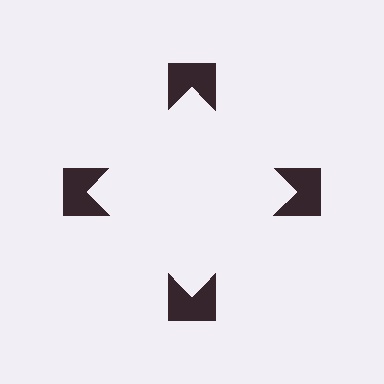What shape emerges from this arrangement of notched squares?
An illusory square — its edges are inferred from the aligned wedge cuts in the notched squares, not physically drawn.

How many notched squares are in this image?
There are 4 — one at each vertex of the illusory square.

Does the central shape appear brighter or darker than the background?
It typically appears slightly brighter than the background, even though no actual brightness change is drawn.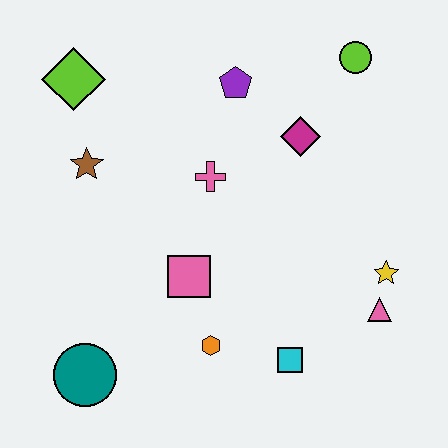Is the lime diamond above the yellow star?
Yes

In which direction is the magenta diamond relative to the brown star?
The magenta diamond is to the right of the brown star.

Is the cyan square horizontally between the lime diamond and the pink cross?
No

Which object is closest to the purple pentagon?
The magenta diamond is closest to the purple pentagon.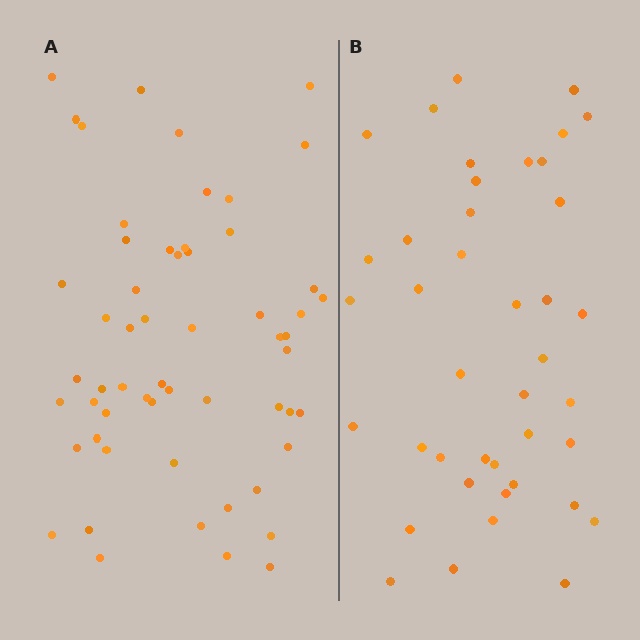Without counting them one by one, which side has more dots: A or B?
Region A (the left region) has more dots.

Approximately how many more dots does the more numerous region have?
Region A has approximately 15 more dots than region B.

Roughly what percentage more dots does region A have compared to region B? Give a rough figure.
About 40% more.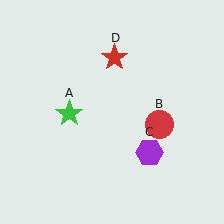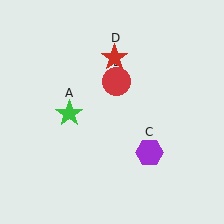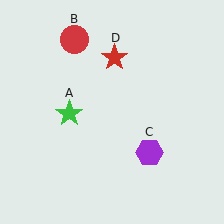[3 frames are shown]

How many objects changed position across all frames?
1 object changed position: red circle (object B).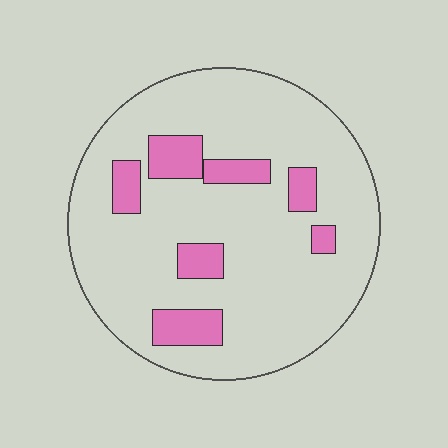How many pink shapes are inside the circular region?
7.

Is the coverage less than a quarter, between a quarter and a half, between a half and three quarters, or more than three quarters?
Less than a quarter.